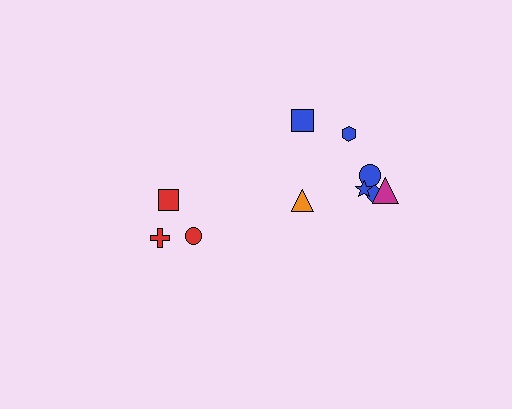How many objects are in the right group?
There are 7 objects.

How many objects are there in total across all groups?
There are 10 objects.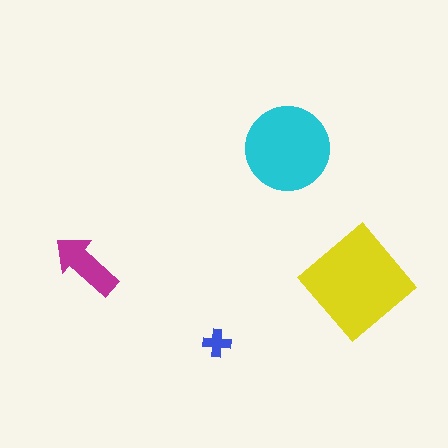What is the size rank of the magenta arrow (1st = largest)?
3rd.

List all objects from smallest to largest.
The blue cross, the magenta arrow, the cyan circle, the yellow diamond.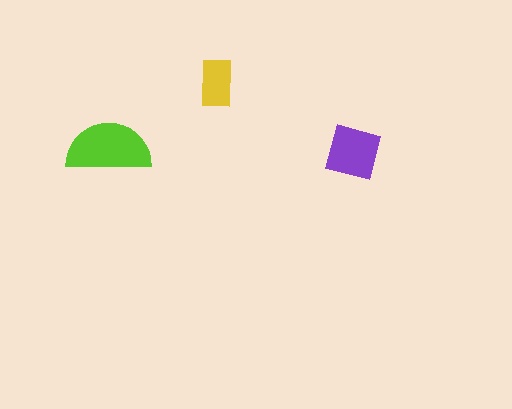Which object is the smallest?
The yellow rectangle.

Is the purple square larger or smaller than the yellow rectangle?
Larger.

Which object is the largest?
The lime semicircle.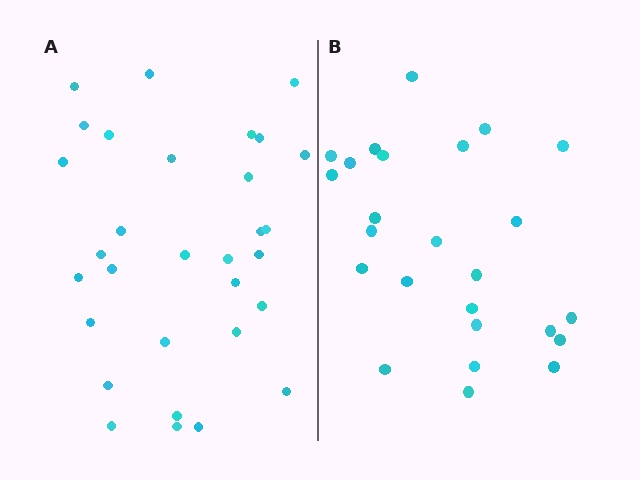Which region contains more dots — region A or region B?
Region A (the left region) has more dots.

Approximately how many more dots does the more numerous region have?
Region A has about 6 more dots than region B.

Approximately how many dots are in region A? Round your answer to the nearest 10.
About 30 dots. (The exact count is 31, which rounds to 30.)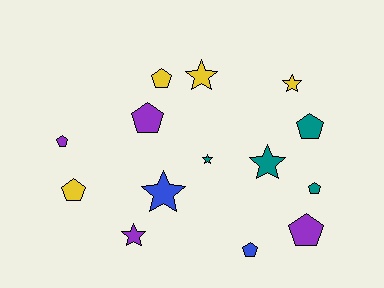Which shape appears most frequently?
Pentagon, with 8 objects.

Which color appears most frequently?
Yellow, with 4 objects.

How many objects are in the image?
There are 14 objects.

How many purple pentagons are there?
There are 3 purple pentagons.